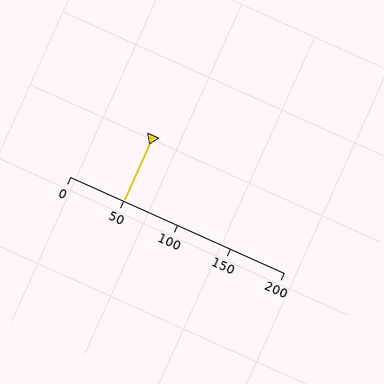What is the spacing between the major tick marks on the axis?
The major ticks are spaced 50 apart.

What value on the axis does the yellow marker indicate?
The marker indicates approximately 50.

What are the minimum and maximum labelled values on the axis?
The axis runs from 0 to 200.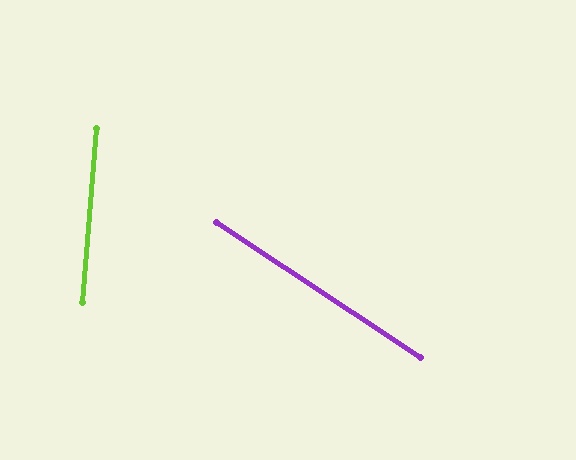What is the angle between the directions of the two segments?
Approximately 61 degrees.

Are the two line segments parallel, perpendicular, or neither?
Neither parallel nor perpendicular — they differ by about 61°.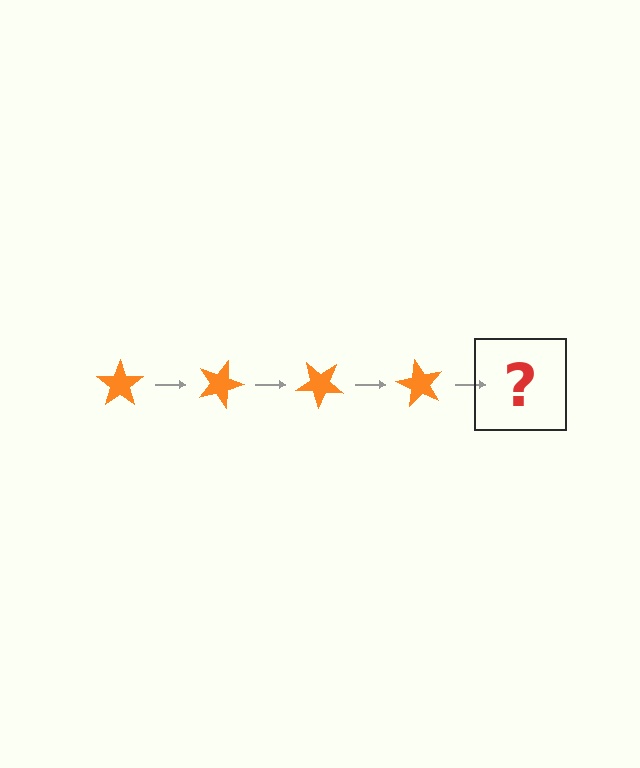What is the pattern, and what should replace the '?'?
The pattern is that the star rotates 20 degrees each step. The '?' should be an orange star rotated 80 degrees.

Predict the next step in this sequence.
The next step is an orange star rotated 80 degrees.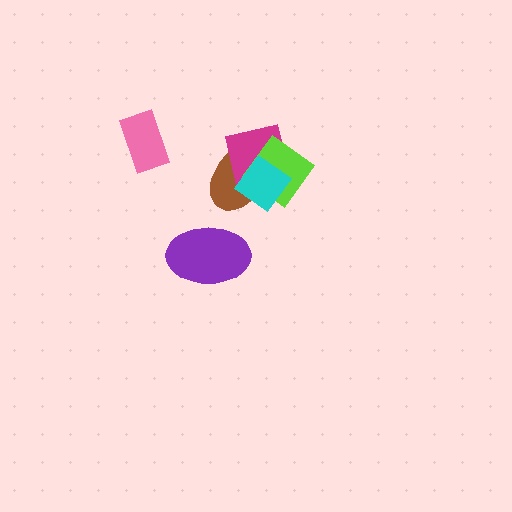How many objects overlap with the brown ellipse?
3 objects overlap with the brown ellipse.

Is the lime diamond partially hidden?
Yes, it is partially covered by another shape.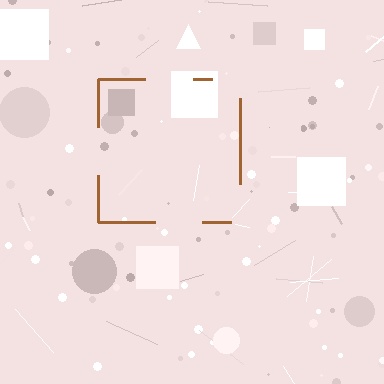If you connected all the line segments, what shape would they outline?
They would outline a square.